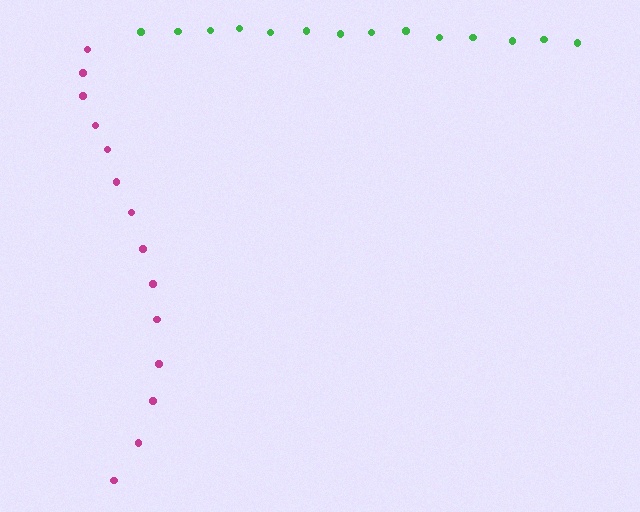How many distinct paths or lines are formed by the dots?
There are 2 distinct paths.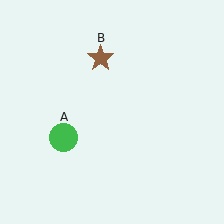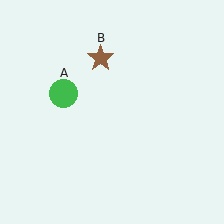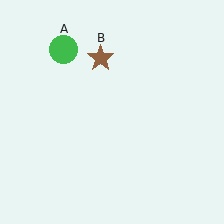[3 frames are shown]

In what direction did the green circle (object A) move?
The green circle (object A) moved up.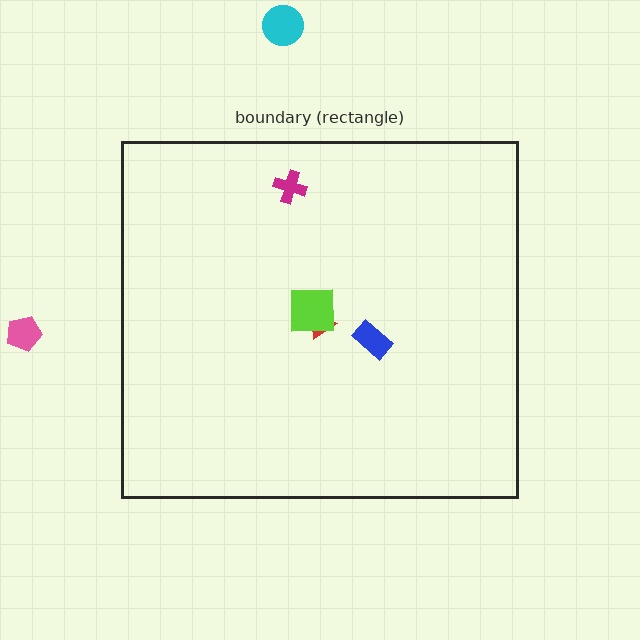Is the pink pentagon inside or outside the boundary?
Outside.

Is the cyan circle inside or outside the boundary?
Outside.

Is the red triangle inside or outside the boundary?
Inside.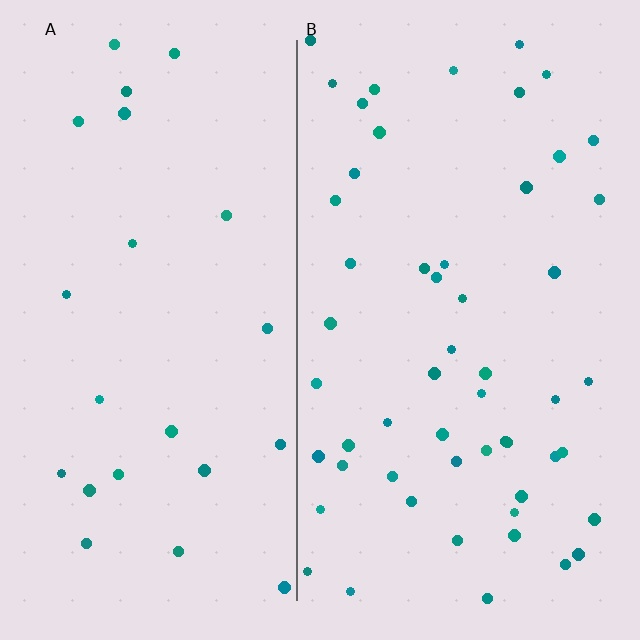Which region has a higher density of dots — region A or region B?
B (the right).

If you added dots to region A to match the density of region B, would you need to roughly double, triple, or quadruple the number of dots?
Approximately double.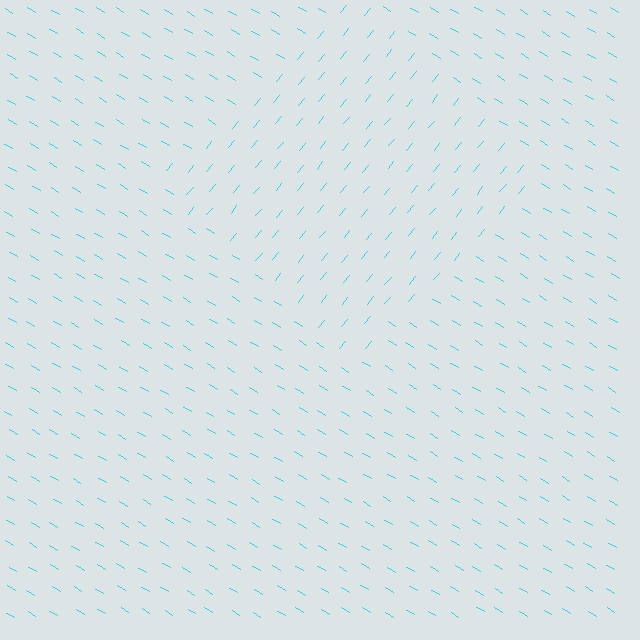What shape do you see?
I see a diamond.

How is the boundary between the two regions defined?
The boundary is defined purely by a change in line orientation (approximately 81 degrees difference). All lines are the same color and thickness.